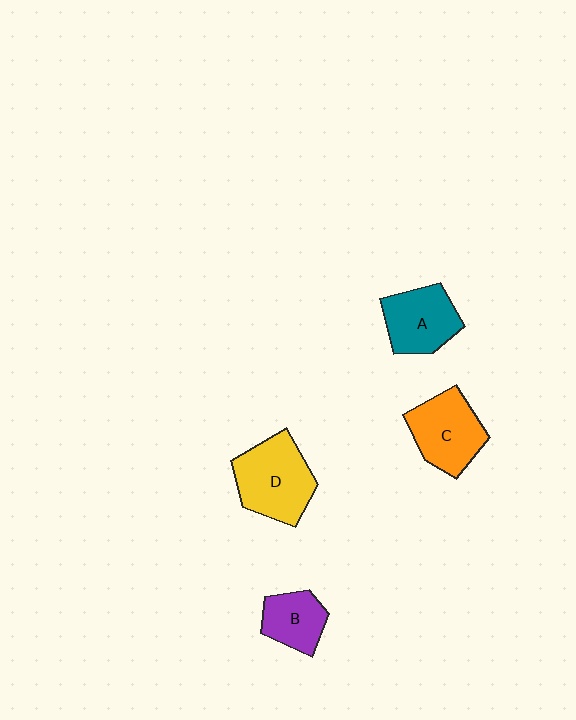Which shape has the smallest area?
Shape B (purple).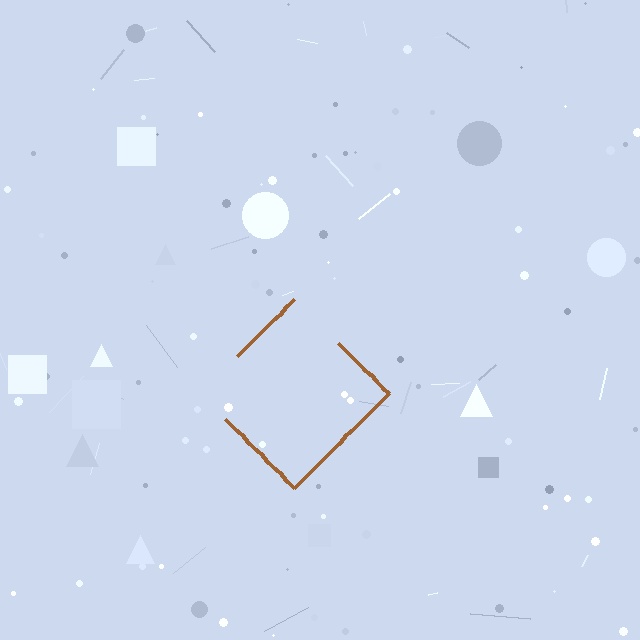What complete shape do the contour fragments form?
The contour fragments form a diamond.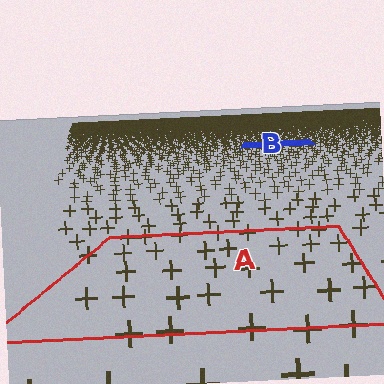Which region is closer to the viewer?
Region A is closer. The texture elements there are larger and more spread out.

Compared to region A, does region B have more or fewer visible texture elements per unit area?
Region B has more texture elements per unit area — they are packed more densely because it is farther away.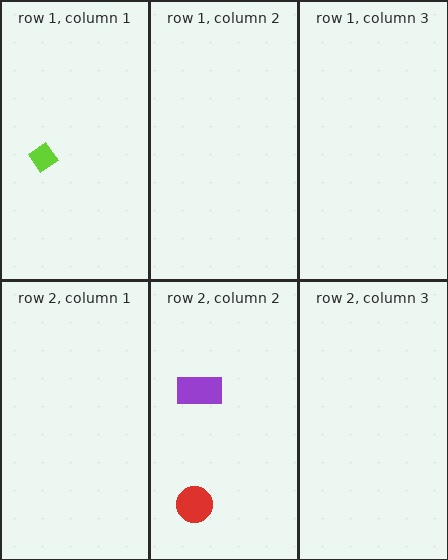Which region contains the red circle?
The row 2, column 2 region.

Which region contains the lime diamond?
The row 1, column 1 region.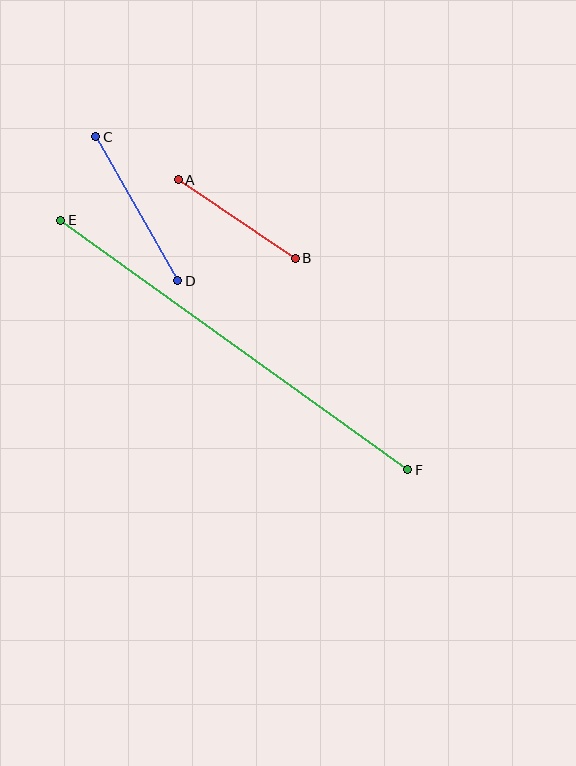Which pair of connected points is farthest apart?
Points E and F are farthest apart.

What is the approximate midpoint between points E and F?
The midpoint is at approximately (234, 345) pixels.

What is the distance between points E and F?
The distance is approximately 428 pixels.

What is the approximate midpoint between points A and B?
The midpoint is at approximately (237, 219) pixels.